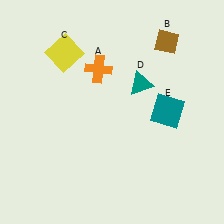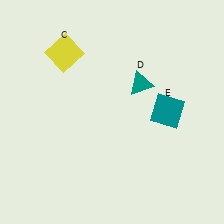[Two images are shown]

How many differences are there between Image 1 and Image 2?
There are 2 differences between the two images.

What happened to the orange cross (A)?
The orange cross (A) was removed in Image 2. It was in the top-left area of Image 1.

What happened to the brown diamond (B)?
The brown diamond (B) was removed in Image 2. It was in the top-right area of Image 1.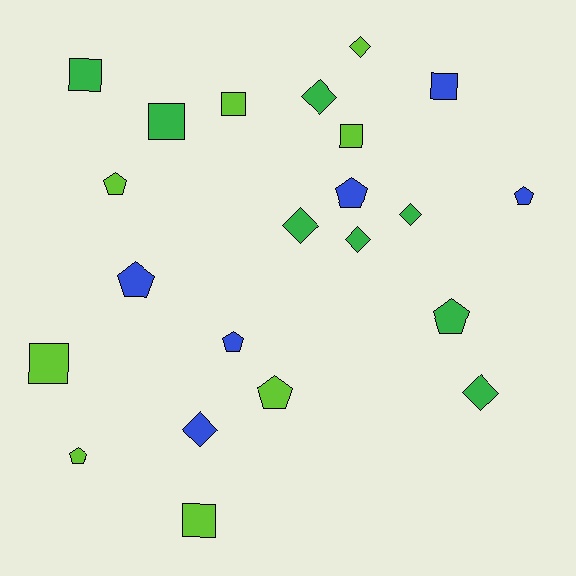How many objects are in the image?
There are 22 objects.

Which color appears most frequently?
Lime, with 8 objects.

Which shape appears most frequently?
Pentagon, with 8 objects.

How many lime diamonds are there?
There is 1 lime diamond.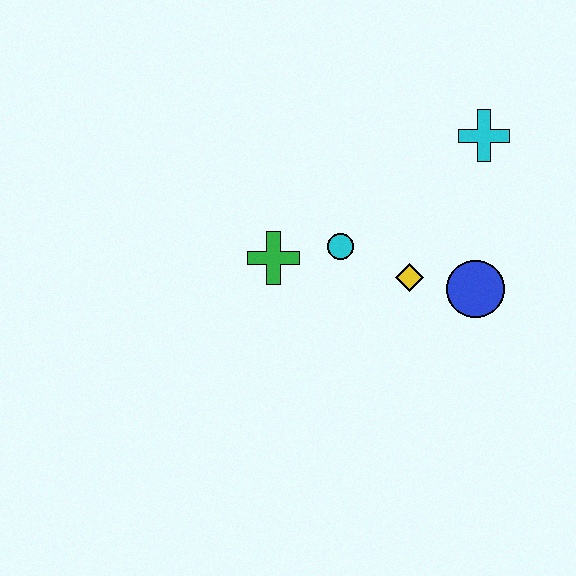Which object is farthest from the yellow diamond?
The cyan cross is farthest from the yellow diamond.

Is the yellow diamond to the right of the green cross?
Yes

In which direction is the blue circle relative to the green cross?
The blue circle is to the right of the green cross.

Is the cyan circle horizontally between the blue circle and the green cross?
Yes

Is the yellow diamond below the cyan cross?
Yes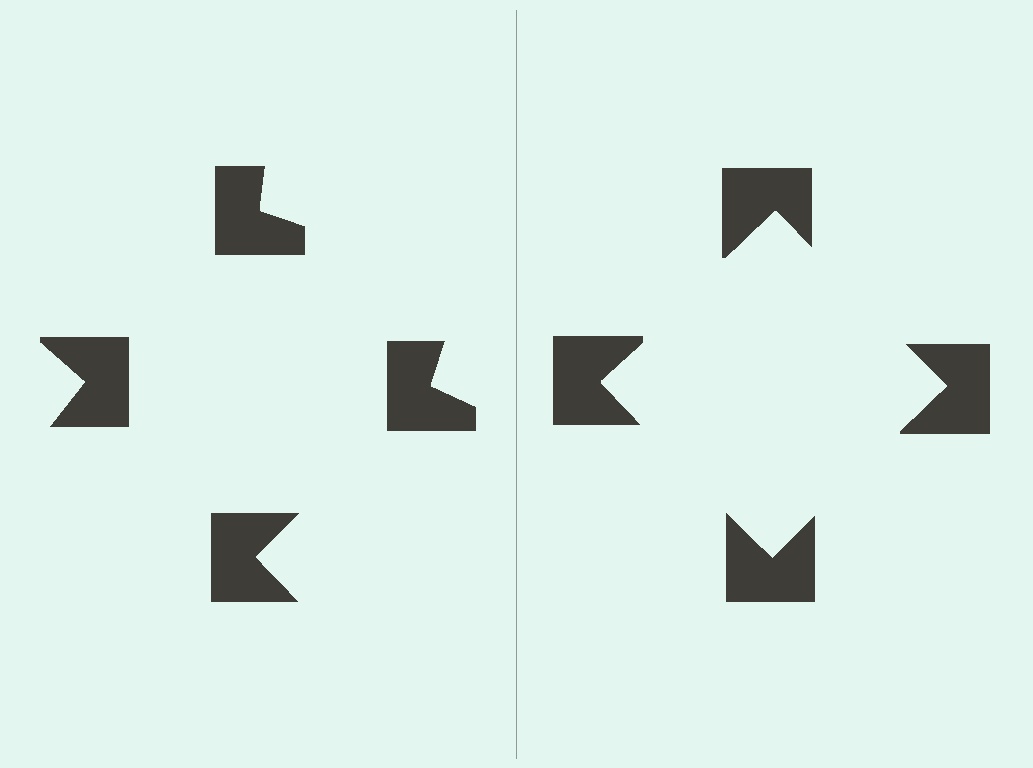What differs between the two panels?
The notched squares are positioned identically on both sides; only the wedge orientations differ. On the right they align to a square; on the left they are misaligned.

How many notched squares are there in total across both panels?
8 — 4 on each side.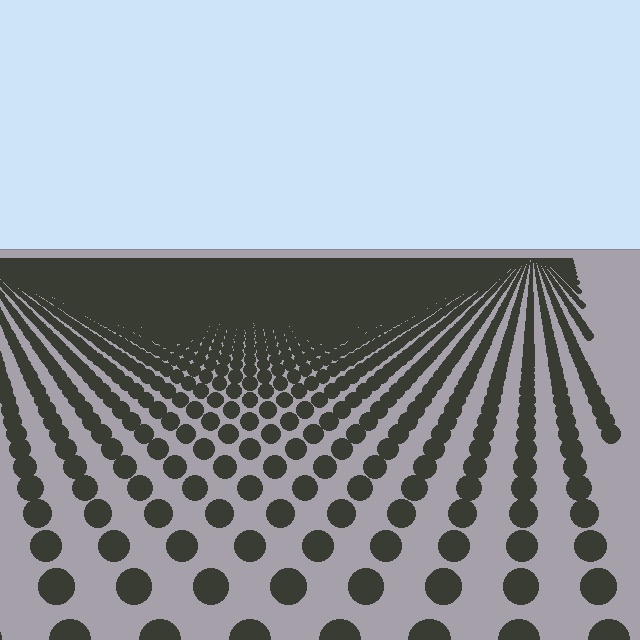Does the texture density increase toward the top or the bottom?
Density increases toward the top.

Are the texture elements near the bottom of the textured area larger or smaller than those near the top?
Larger. Near the bottom, elements are closer to the viewer and appear at a bigger on-screen size.